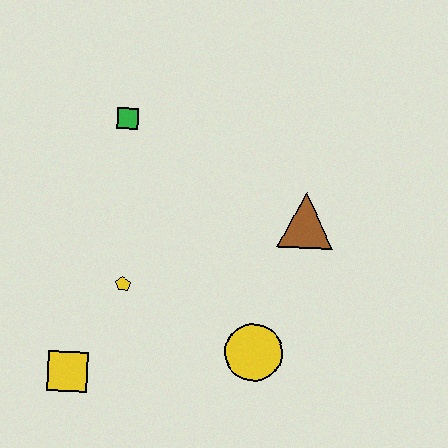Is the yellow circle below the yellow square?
No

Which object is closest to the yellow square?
The yellow pentagon is closest to the yellow square.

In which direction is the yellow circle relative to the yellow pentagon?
The yellow circle is to the right of the yellow pentagon.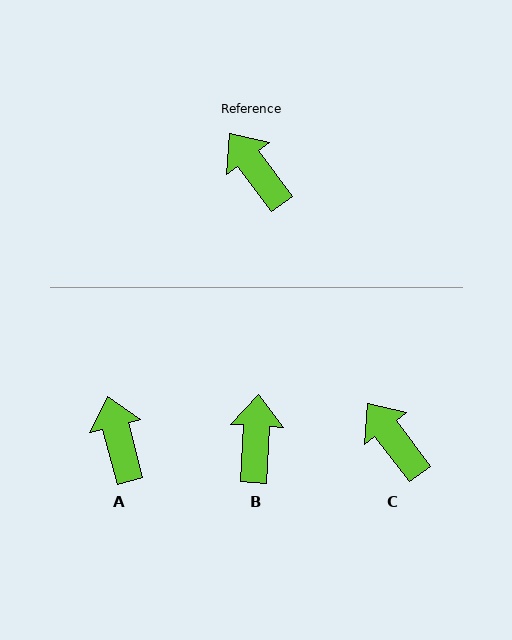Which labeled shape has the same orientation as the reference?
C.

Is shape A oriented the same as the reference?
No, it is off by about 22 degrees.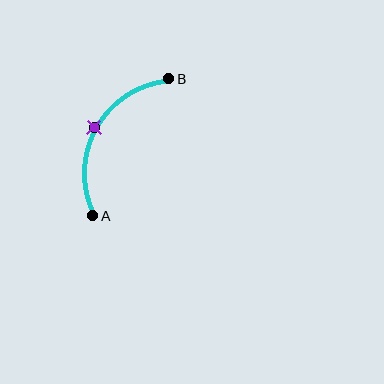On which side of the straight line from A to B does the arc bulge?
The arc bulges to the left of the straight line connecting A and B.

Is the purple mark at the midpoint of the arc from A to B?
Yes. The purple mark lies on the arc at equal arc-length from both A and B — it is the arc midpoint.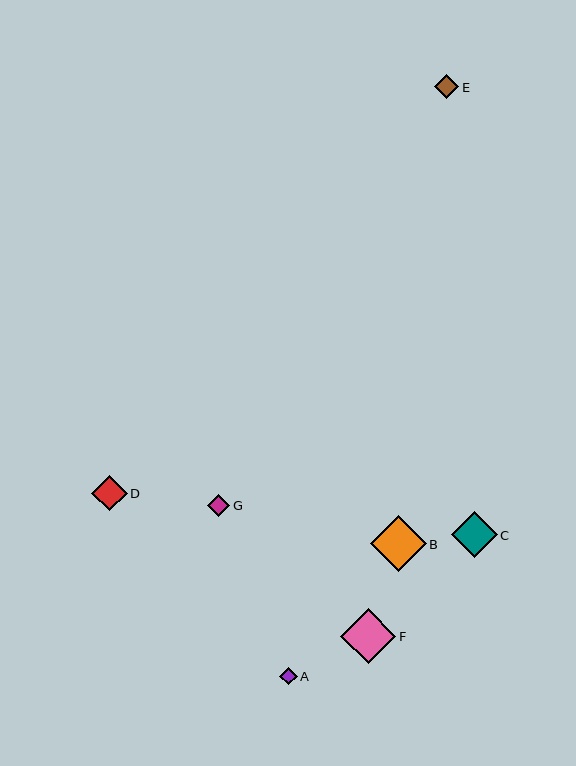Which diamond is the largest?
Diamond B is the largest with a size of approximately 56 pixels.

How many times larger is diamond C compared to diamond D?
Diamond C is approximately 1.3 times the size of diamond D.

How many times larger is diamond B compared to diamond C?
Diamond B is approximately 1.2 times the size of diamond C.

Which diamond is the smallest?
Diamond A is the smallest with a size of approximately 18 pixels.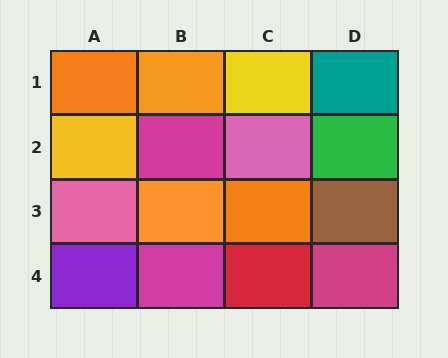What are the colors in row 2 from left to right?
Yellow, magenta, pink, green.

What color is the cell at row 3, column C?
Orange.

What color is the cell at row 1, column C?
Yellow.